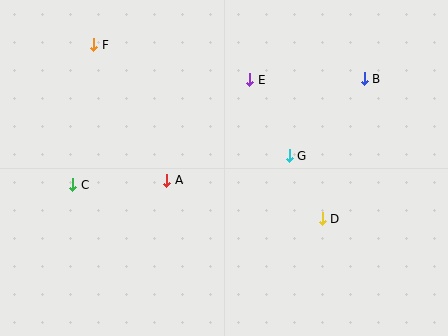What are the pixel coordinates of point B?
Point B is at (364, 79).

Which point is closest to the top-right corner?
Point B is closest to the top-right corner.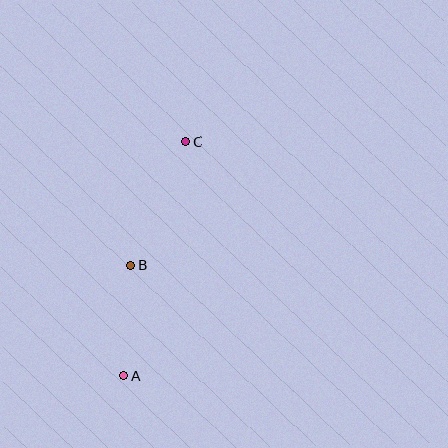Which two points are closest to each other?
Points A and B are closest to each other.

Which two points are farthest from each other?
Points A and C are farthest from each other.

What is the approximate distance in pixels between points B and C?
The distance between B and C is approximately 135 pixels.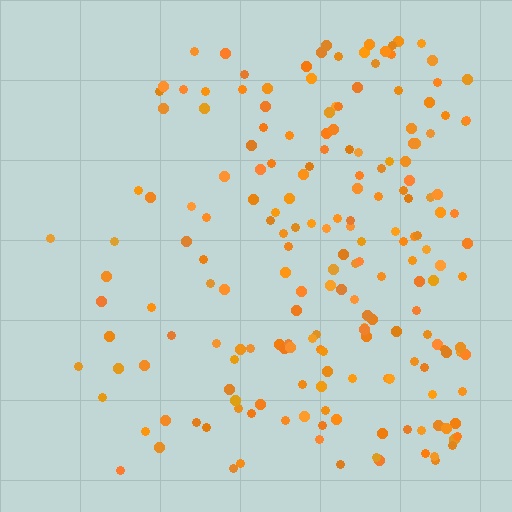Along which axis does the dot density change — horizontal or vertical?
Horizontal.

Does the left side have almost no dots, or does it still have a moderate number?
Still a moderate number, just noticeably fewer than the right.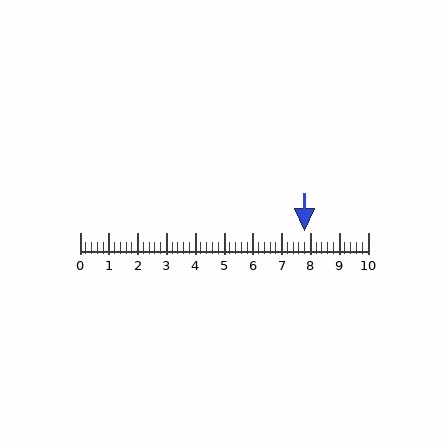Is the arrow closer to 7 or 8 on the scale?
The arrow is closer to 8.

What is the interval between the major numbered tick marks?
The major tick marks are spaced 1 units apart.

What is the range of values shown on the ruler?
The ruler shows values from 0 to 10.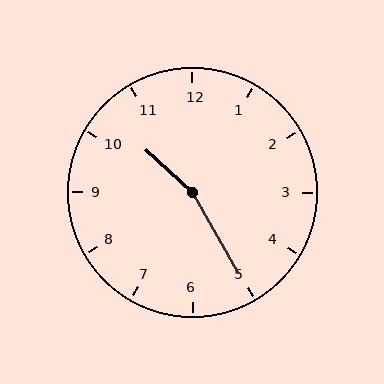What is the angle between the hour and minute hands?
Approximately 162 degrees.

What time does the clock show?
10:25.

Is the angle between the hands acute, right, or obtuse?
It is obtuse.